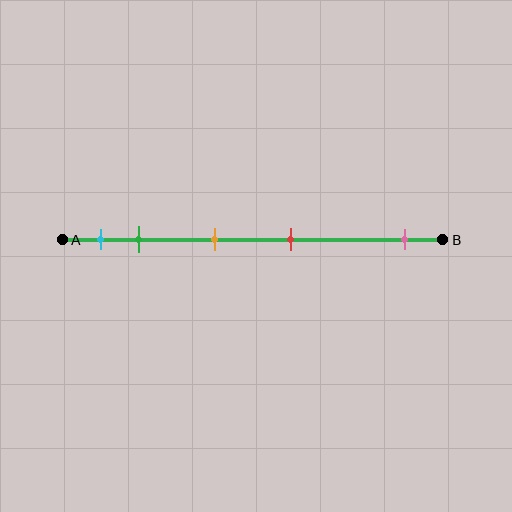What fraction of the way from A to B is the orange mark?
The orange mark is approximately 40% (0.4) of the way from A to B.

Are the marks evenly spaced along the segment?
No, the marks are not evenly spaced.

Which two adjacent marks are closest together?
The cyan and green marks are the closest adjacent pair.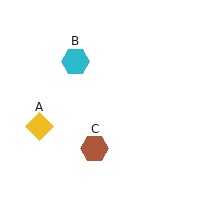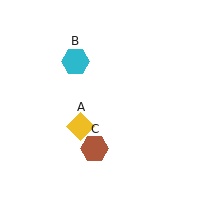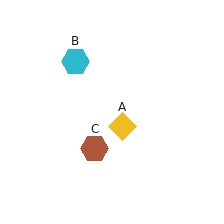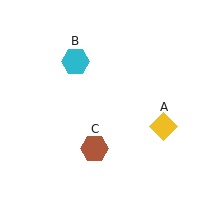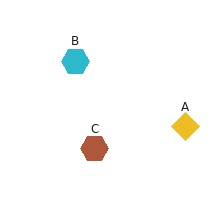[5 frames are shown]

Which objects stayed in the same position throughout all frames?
Cyan hexagon (object B) and brown hexagon (object C) remained stationary.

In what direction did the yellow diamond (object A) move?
The yellow diamond (object A) moved right.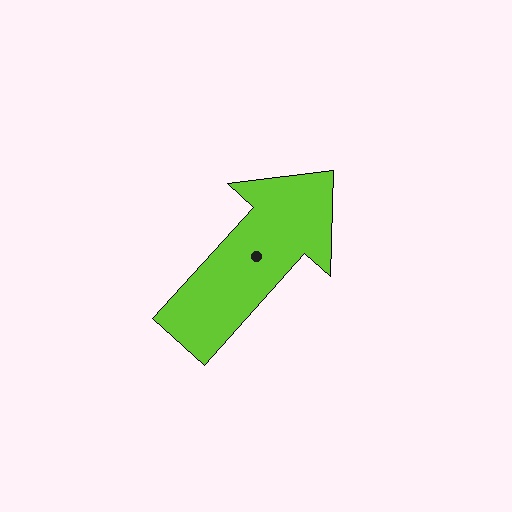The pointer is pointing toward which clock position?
Roughly 1 o'clock.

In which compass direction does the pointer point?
Northeast.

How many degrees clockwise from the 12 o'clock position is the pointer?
Approximately 42 degrees.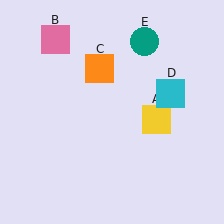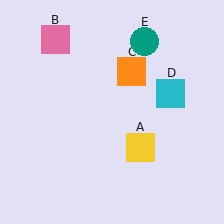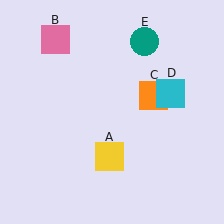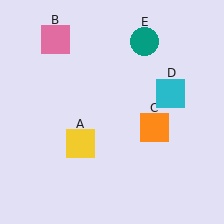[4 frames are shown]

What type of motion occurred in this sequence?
The yellow square (object A), orange square (object C) rotated clockwise around the center of the scene.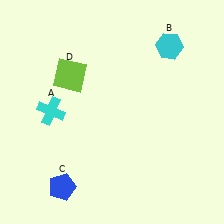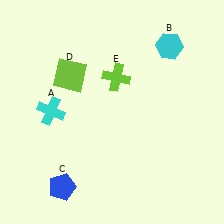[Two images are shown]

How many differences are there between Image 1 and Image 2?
There is 1 difference between the two images.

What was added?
A lime cross (E) was added in Image 2.